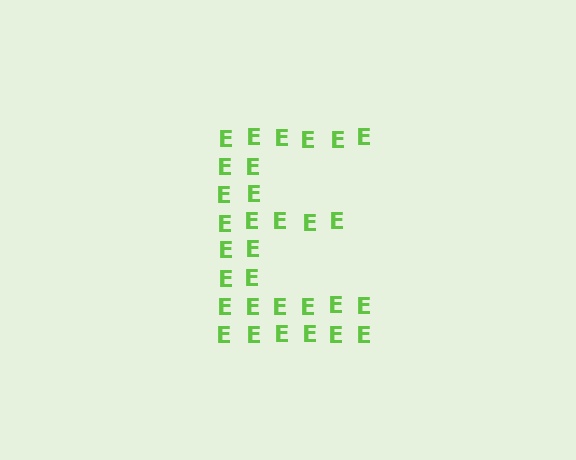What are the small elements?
The small elements are letter E's.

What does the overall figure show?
The overall figure shows the letter E.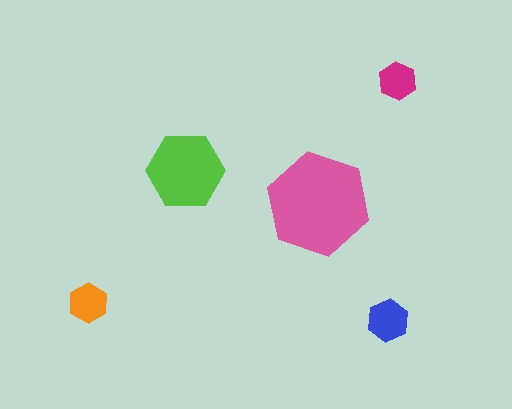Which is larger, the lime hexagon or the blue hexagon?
The lime one.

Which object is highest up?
The magenta hexagon is topmost.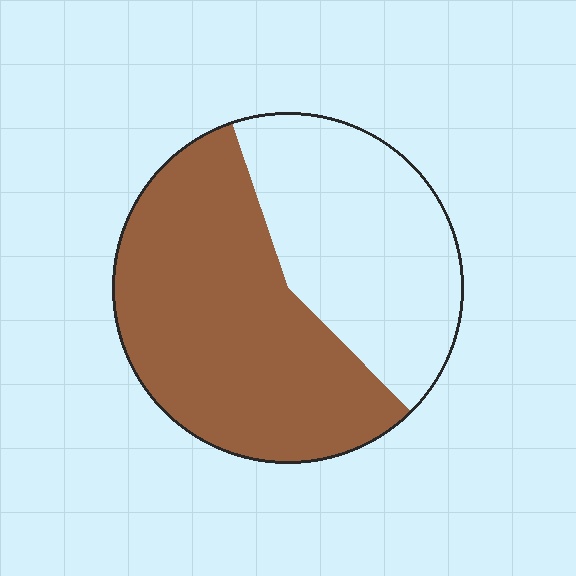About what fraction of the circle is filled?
About three fifths (3/5).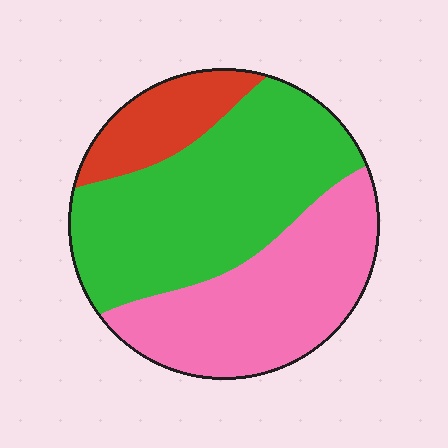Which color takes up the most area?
Green, at roughly 50%.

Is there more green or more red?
Green.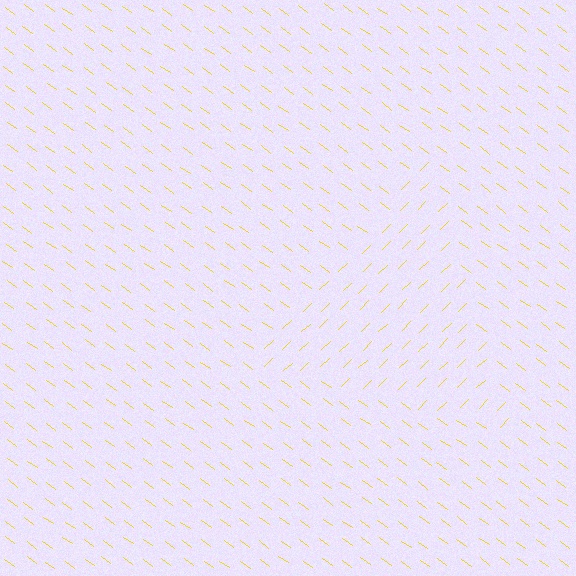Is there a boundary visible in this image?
Yes, there is a texture boundary formed by a change in line orientation.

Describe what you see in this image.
The image is filled with small yellow line segments. A triangle region in the image has lines oriented differently from the surrounding lines, creating a visible texture boundary.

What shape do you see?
I see a triangle.